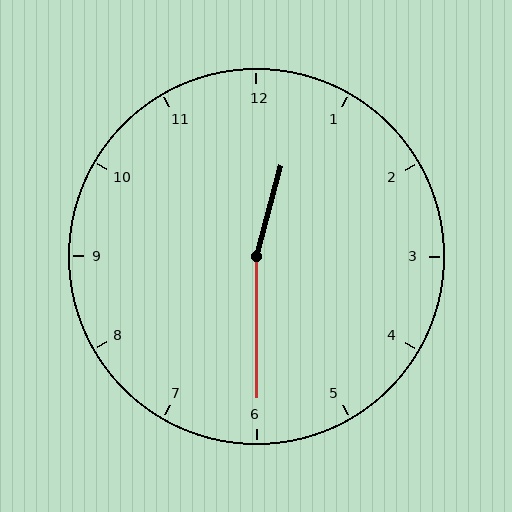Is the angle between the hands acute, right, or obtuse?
It is obtuse.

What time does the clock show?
12:30.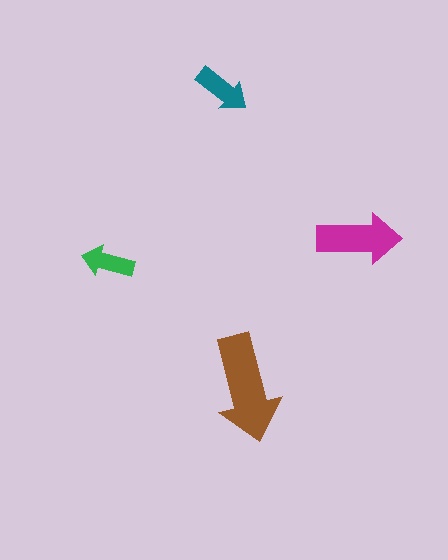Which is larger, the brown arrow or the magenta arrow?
The brown one.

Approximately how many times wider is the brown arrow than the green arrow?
About 2 times wider.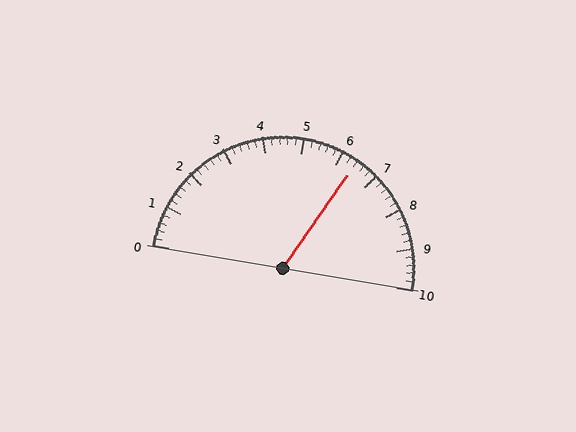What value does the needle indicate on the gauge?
The needle indicates approximately 6.4.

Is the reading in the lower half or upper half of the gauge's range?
The reading is in the upper half of the range (0 to 10).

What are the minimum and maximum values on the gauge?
The gauge ranges from 0 to 10.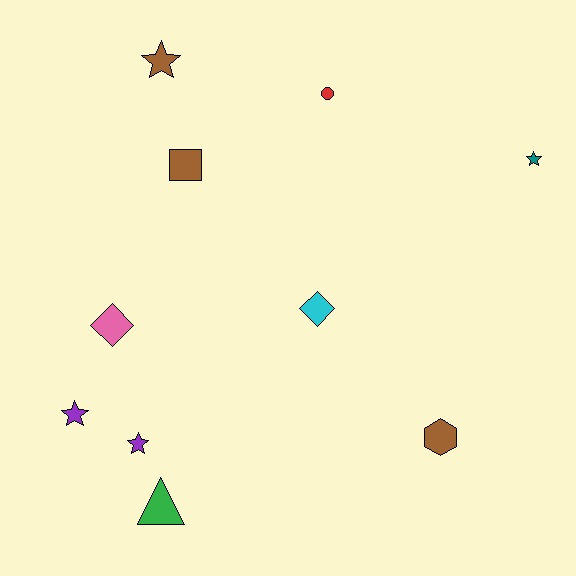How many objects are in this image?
There are 10 objects.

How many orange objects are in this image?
There are no orange objects.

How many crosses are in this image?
There are no crosses.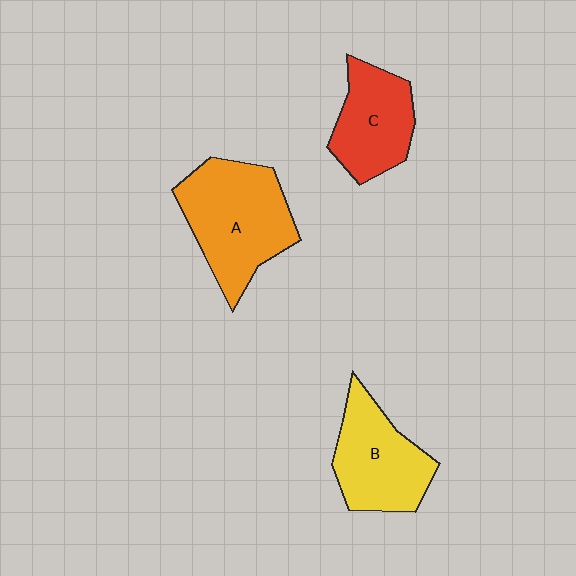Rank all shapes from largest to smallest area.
From largest to smallest: A (orange), B (yellow), C (red).